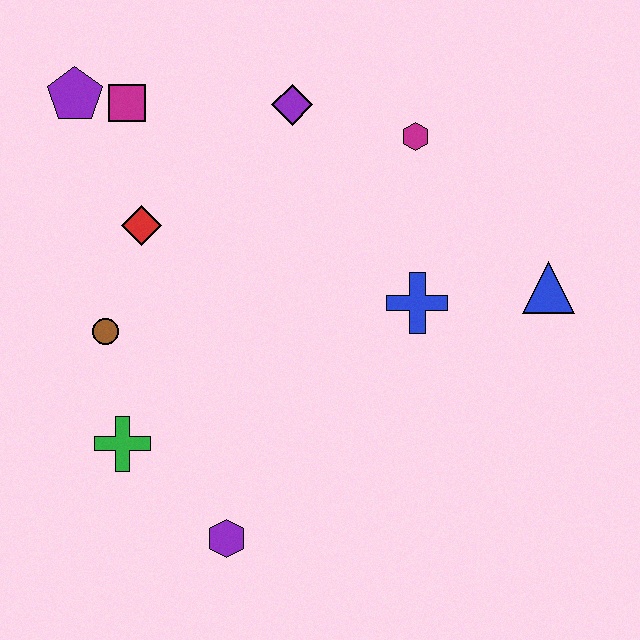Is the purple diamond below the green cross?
No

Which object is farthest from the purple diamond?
The purple hexagon is farthest from the purple diamond.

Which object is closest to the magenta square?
The purple pentagon is closest to the magenta square.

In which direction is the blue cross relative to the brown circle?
The blue cross is to the right of the brown circle.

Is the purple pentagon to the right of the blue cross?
No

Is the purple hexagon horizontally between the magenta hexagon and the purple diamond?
No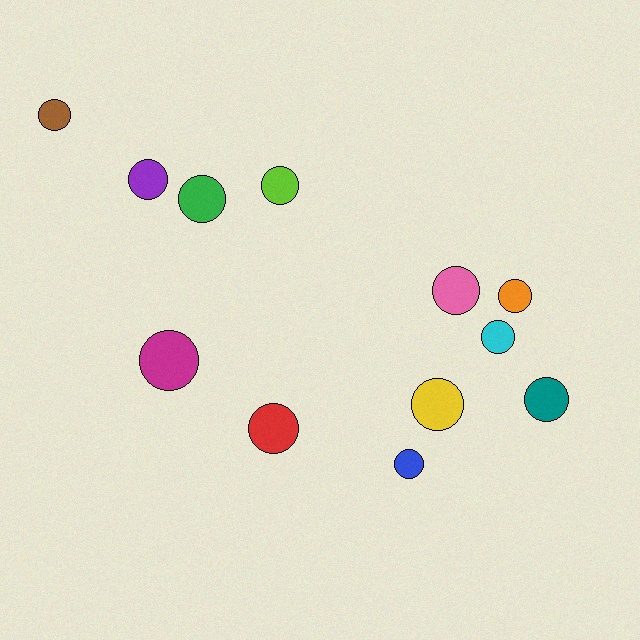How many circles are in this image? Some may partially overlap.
There are 12 circles.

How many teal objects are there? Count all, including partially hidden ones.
There is 1 teal object.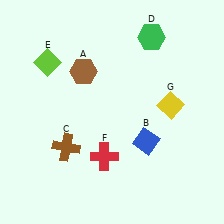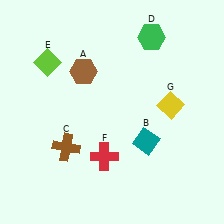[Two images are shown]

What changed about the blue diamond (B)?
In Image 1, B is blue. In Image 2, it changed to teal.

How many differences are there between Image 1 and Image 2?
There is 1 difference between the two images.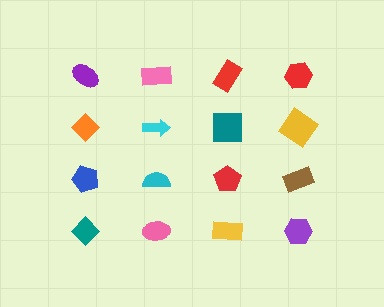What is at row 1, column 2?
A pink rectangle.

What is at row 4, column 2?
A pink ellipse.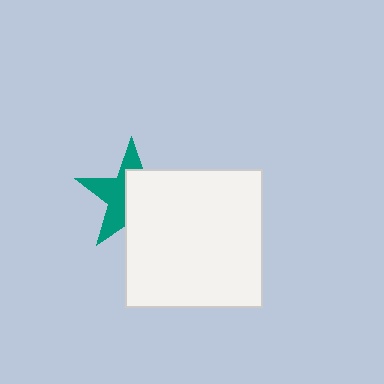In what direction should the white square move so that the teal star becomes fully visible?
The white square should move toward the lower-right. That is the shortest direction to clear the overlap and leave the teal star fully visible.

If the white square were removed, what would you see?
You would see the complete teal star.